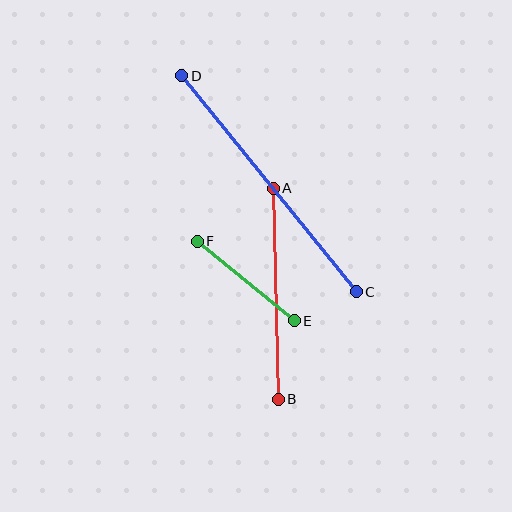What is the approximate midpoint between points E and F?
The midpoint is at approximately (246, 281) pixels.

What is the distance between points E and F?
The distance is approximately 125 pixels.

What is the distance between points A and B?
The distance is approximately 211 pixels.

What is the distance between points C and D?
The distance is approximately 278 pixels.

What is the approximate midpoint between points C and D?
The midpoint is at approximately (269, 184) pixels.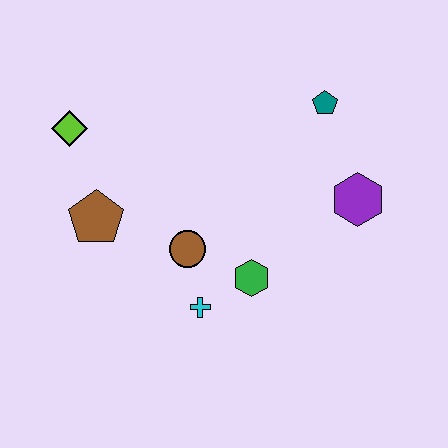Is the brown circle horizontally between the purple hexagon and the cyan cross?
No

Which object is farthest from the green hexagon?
The lime diamond is farthest from the green hexagon.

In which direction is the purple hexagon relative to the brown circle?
The purple hexagon is to the right of the brown circle.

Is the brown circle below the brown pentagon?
Yes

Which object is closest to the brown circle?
The cyan cross is closest to the brown circle.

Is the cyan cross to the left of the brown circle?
No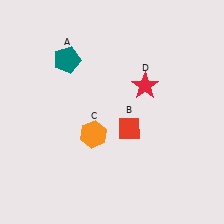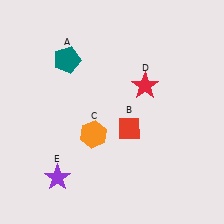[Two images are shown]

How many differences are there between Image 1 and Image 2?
There is 1 difference between the two images.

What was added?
A purple star (E) was added in Image 2.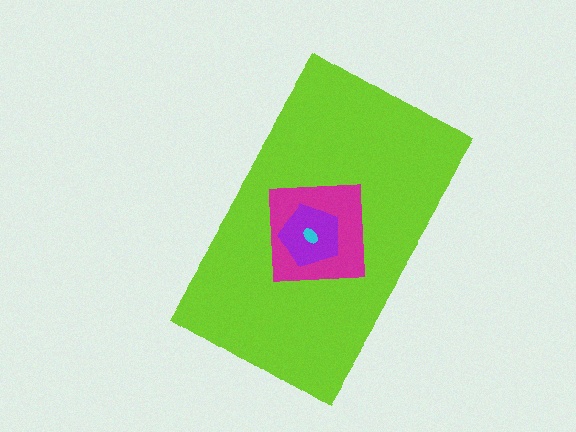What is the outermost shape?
The lime rectangle.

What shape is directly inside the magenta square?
The purple pentagon.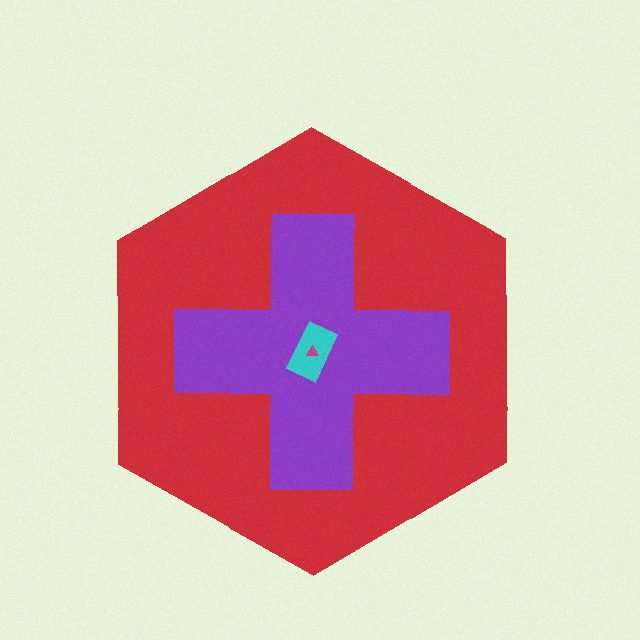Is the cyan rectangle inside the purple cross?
Yes.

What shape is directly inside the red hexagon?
The purple cross.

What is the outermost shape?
The red hexagon.